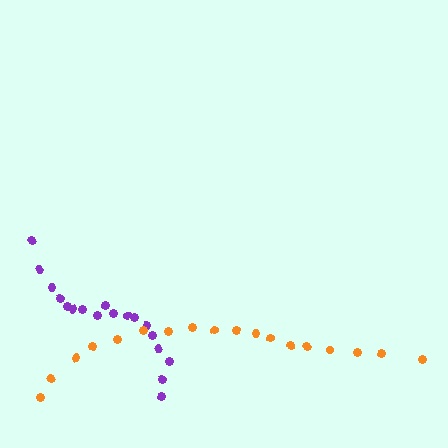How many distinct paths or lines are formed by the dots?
There are 2 distinct paths.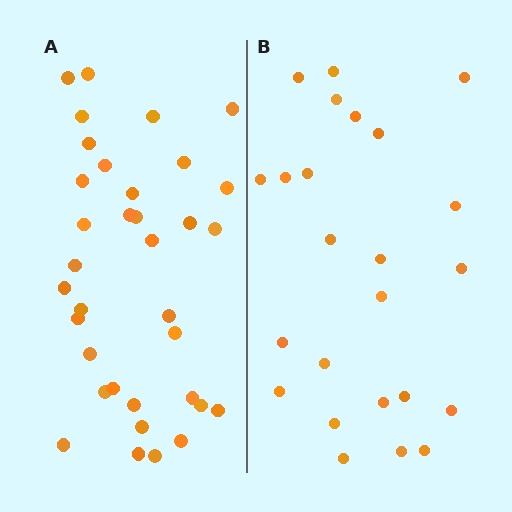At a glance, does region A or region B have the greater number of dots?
Region A (the left region) has more dots.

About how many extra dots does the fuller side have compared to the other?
Region A has roughly 12 or so more dots than region B.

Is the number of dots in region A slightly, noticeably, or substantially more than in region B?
Region A has substantially more. The ratio is roughly 1.5 to 1.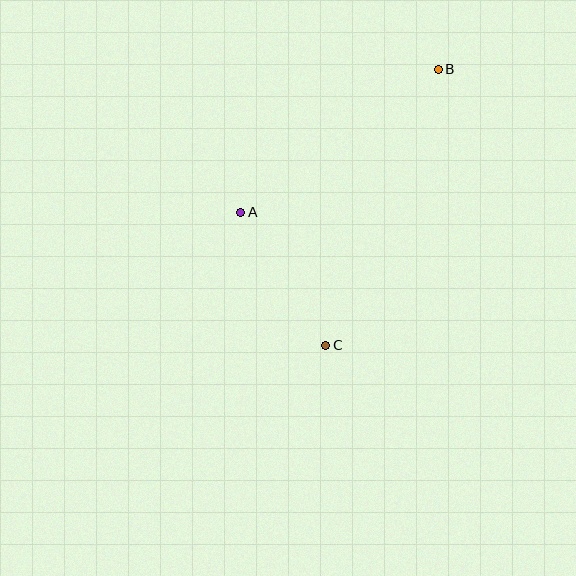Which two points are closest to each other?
Points A and C are closest to each other.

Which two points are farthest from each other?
Points B and C are farthest from each other.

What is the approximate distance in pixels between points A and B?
The distance between A and B is approximately 243 pixels.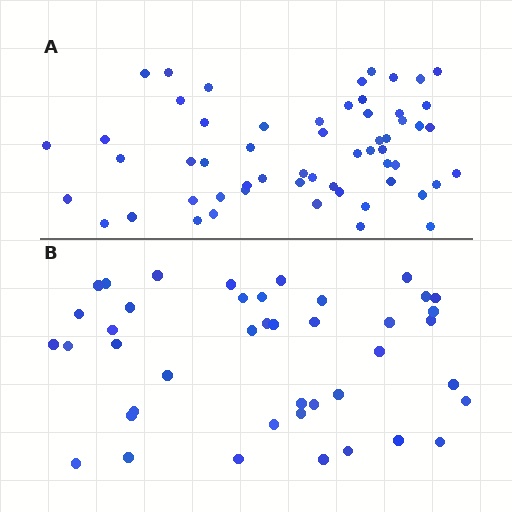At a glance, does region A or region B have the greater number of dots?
Region A (the top region) has more dots.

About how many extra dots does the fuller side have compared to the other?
Region A has approximately 15 more dots than region B.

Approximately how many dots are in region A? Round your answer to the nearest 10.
About 60 dots. (The exact count is 57, which rounds to 60.)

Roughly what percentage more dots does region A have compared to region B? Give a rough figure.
About 35% more.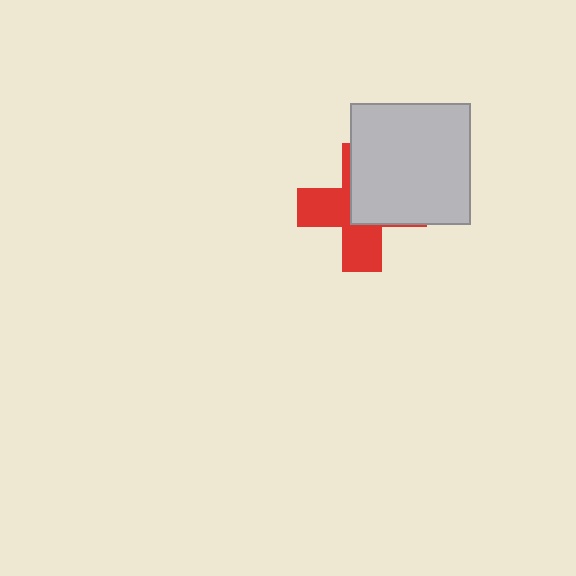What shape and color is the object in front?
The object in front is a light gray square.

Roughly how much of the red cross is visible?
About half of it is visible (roughly 50%).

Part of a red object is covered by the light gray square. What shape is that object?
It is a cross.